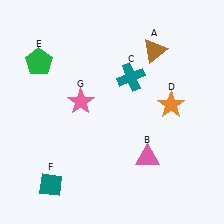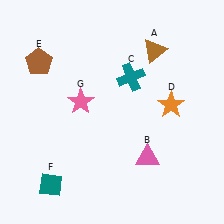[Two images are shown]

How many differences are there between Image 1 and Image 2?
There is 1 difference between the two images.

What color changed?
The pentagon (E) changed from green in Image 1 to brown in Image 2.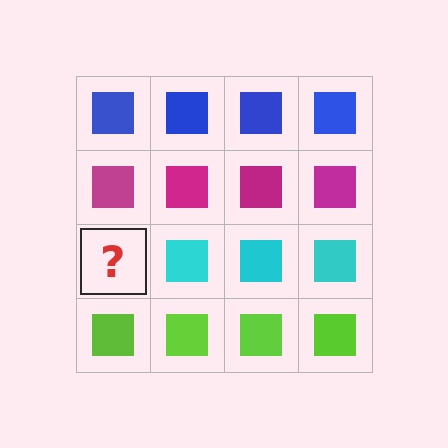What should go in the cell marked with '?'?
The missing cell should contain a cyan square.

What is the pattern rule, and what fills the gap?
The rule is that each row has a consistent color. The gap should be filled with a cyan square.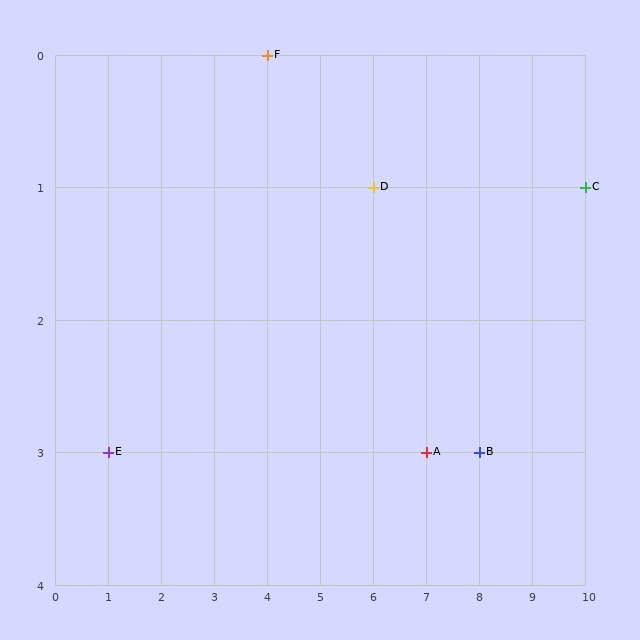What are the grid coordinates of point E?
Point E is at grid coordinates (1, 3).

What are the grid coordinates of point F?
Point F is at grid coordinates (4, 0).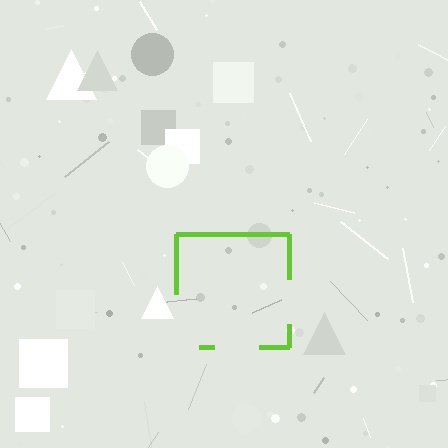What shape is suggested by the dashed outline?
The dashed outline suggests a square.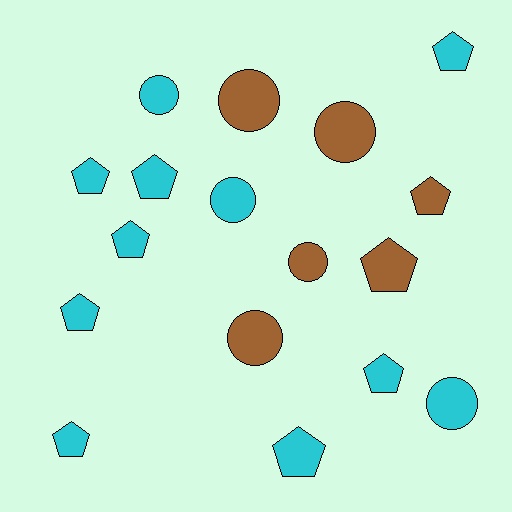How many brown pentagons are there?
There are 2 brown pentagons.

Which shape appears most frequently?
Pentagon, with 10 objects.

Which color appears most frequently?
Cyan, with 11 objects.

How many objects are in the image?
There are 17 objects.